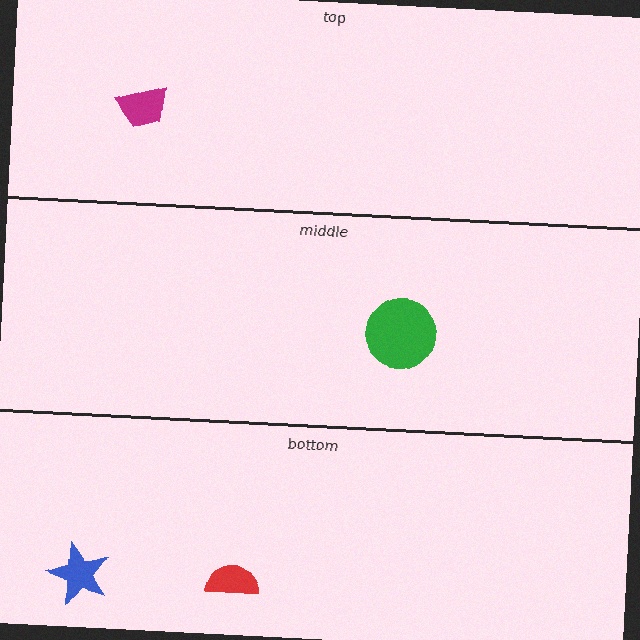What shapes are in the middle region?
The green circle.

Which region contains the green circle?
The middle region.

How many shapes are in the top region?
1.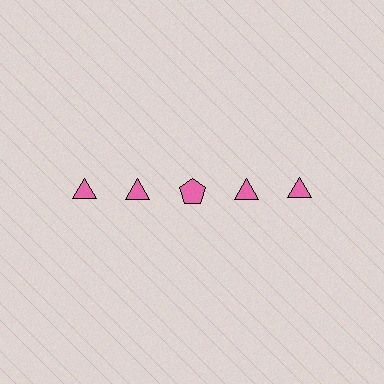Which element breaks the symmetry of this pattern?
The pink pentagon in the top row, center column breaks the symmetry. All other shapes are pink triangles.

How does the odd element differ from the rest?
It has a different shape: pentagon instead of triangle.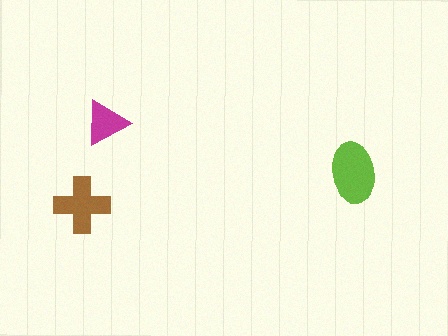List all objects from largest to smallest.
The lime ellipse, the brown cross, the magenta triangle.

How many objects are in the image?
There are 3 objects in the image.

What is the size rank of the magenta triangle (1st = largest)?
3rd.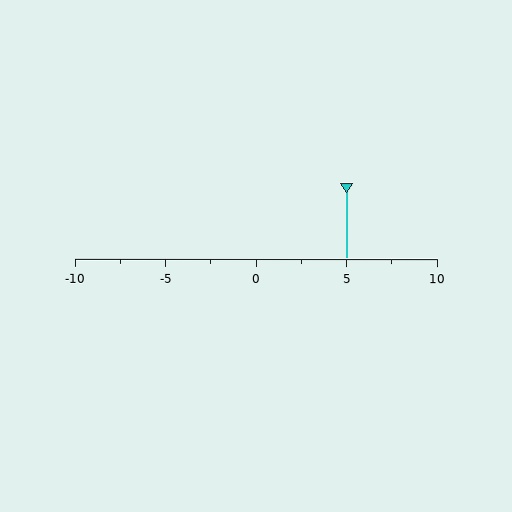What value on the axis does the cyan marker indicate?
The marker indicates approximately 5.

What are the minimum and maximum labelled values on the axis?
The axis runs from -10 to 10.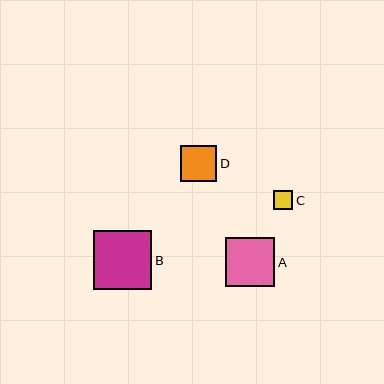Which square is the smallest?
Square C is the smallest with a size of approximately 19 pixels.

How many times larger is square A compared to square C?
Square A is approximately 2.6 times the size of square C.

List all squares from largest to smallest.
From largest to smallest: B, A, D, C.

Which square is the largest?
Square B is the largest with a size of approximately 58 pixels.